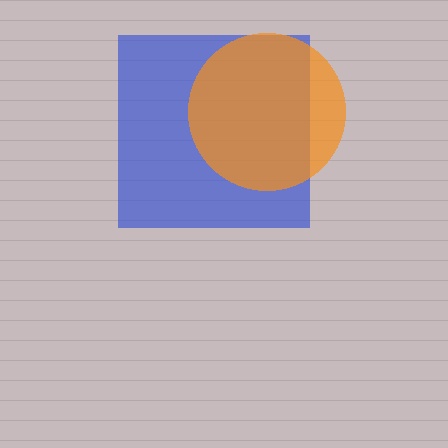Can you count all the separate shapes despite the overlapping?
Yes, there are 2 separate shapes.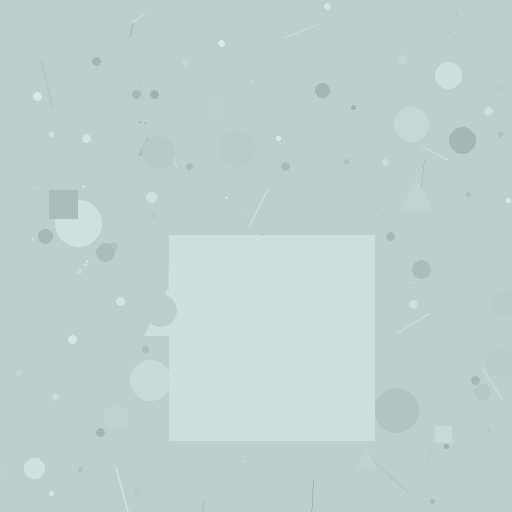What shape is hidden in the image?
A square is hidden in the image.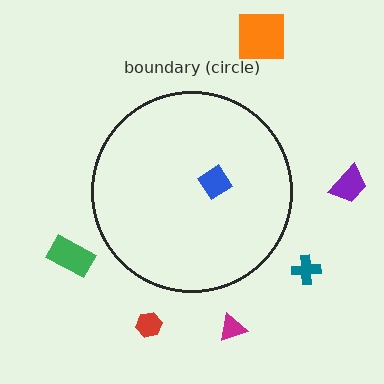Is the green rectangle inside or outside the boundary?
Outside.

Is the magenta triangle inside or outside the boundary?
Outside.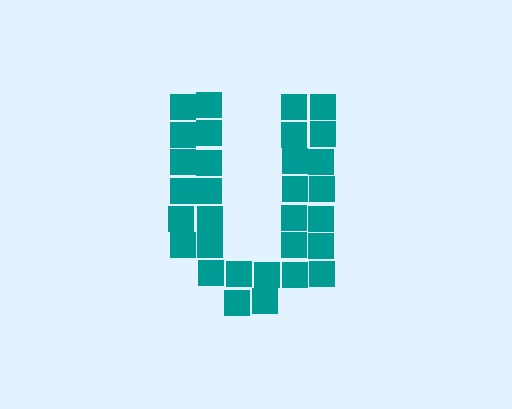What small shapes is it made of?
It is made of small squares.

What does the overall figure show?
The overall figure shows the letter U.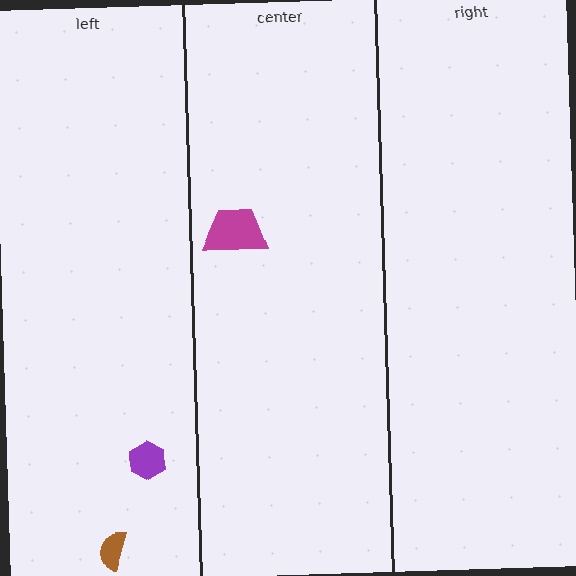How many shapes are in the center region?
1.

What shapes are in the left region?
The purple hexagon, the brown semicircle.